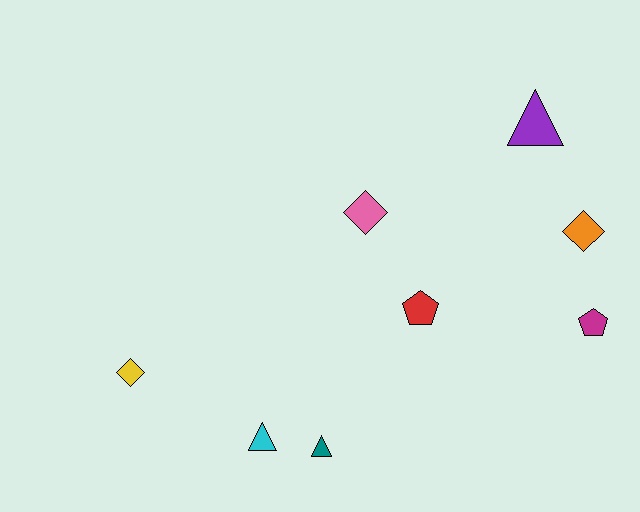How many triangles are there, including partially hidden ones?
There are 3 triangles.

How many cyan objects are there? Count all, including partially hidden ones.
There is 1 cyan object.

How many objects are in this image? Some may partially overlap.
There are 8 objects.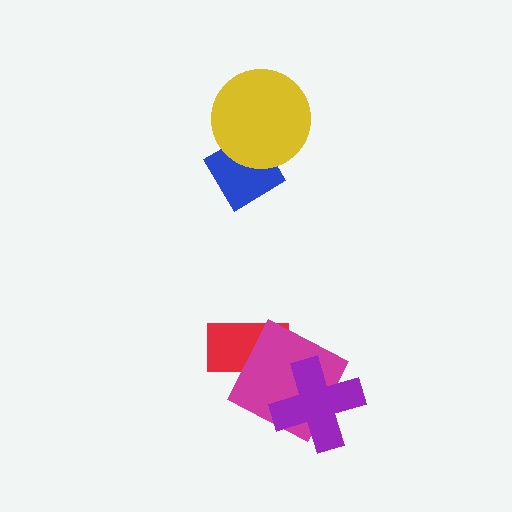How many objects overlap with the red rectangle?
1 object overlaps with the red rectangle.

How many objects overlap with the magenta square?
2 objects overlap with the magenta square.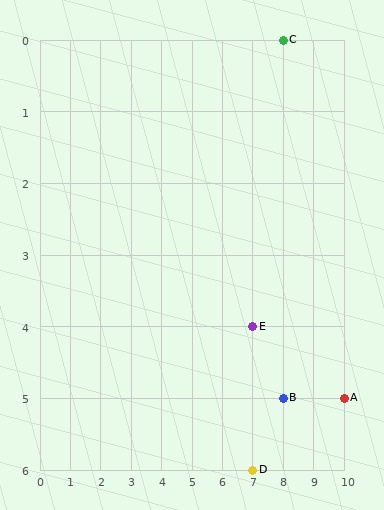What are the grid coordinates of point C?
Point C is at grid coordinates (8, 0).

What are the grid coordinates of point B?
Point B is at grid coordinates (8, 5).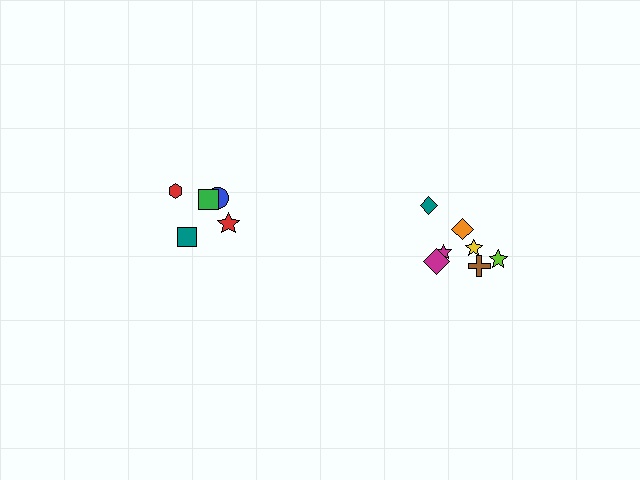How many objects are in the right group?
There are 7 objects.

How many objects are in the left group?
There are 5 objects.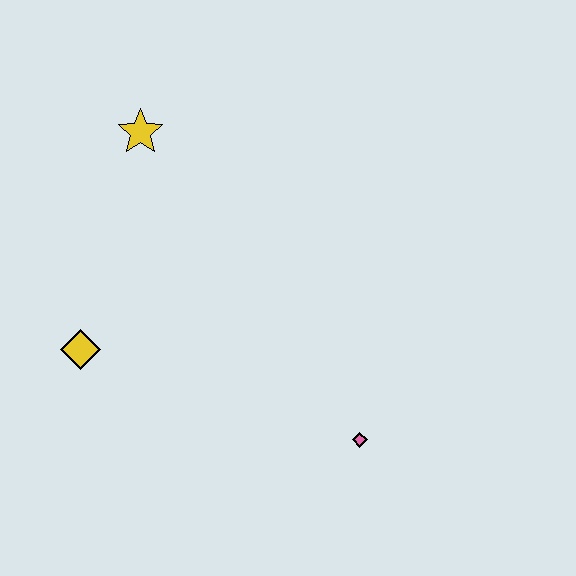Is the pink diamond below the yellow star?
Yes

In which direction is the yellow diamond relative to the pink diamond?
The yellow diamond is to the left of the pink diamond.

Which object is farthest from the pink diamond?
The yellow star is farthest from the pink diamond.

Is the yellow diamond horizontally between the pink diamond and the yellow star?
No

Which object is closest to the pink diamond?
The yellow diamond is closest to the pink diamond.